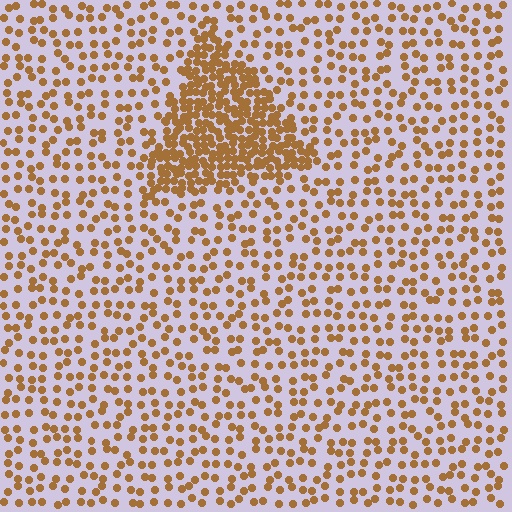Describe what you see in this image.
The image contains small brown elements arranged at two different densities. A triangle-shaped region is visible where the elements are more densely packed than the surrounding area.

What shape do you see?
I see a triangle.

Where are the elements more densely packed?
The elements are more densely packed inside the triangle boundary.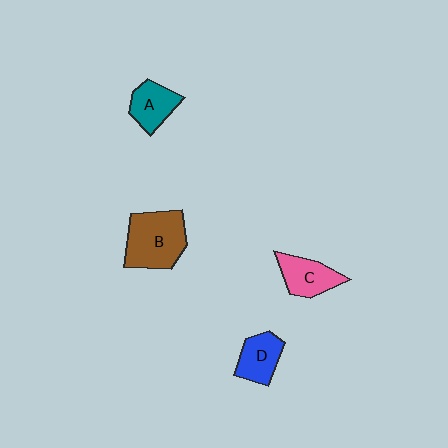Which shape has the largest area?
Shape B (brown).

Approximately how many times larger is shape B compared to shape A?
Approximately 1.8 times.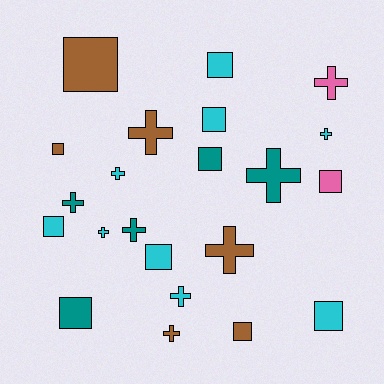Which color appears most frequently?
Cyan, with 9 objects.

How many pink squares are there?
There is 1 pink square.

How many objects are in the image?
There are 22 objects.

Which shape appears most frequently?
Cross, with 11 objects.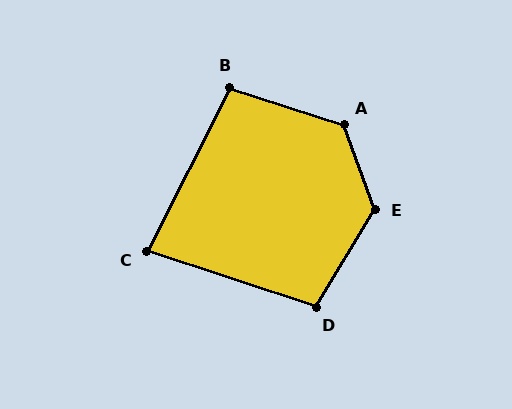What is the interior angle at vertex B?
Approximately 99 degrees (obtuse).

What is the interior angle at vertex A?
Approximately 127 degrees (obtuse).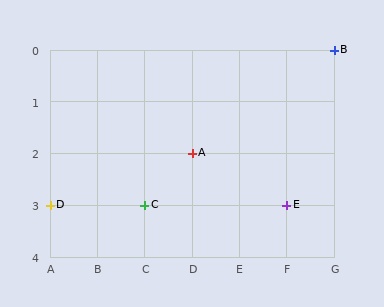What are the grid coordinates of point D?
Point D is at grid coordinates (A, 3).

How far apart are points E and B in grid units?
Points E and B are 1 column and 3 rows apart (about 3.2 grid units diagonally).